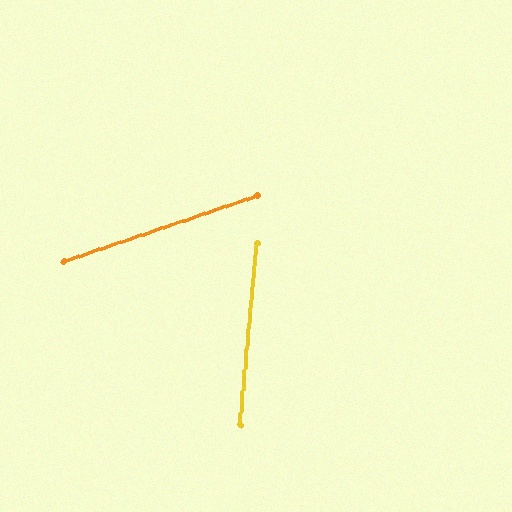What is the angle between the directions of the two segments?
Approximately 66 degrees.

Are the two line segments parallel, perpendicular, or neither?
Neither parallel nor perpendicular — they differ by about 66°.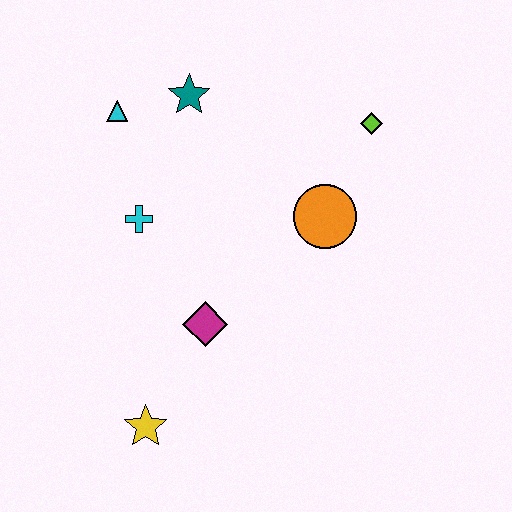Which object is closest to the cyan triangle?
The teal star is closest to the cyan triangle.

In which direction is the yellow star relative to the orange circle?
The yellow star is below the orange circle.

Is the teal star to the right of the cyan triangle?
Yes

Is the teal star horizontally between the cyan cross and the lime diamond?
Yes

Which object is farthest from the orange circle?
The yellow star is farthest from the orange circle.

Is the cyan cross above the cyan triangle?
No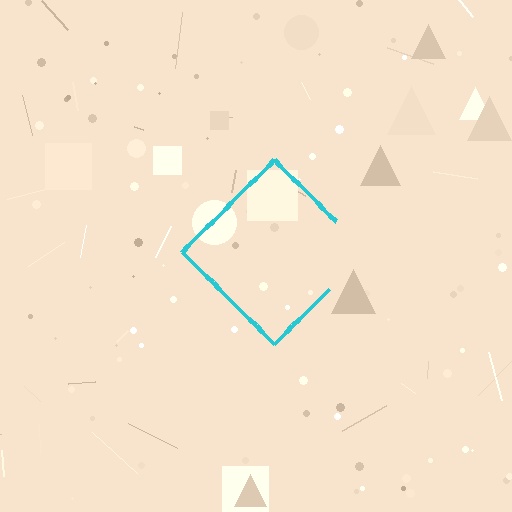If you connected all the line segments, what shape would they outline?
They would outline a diamond.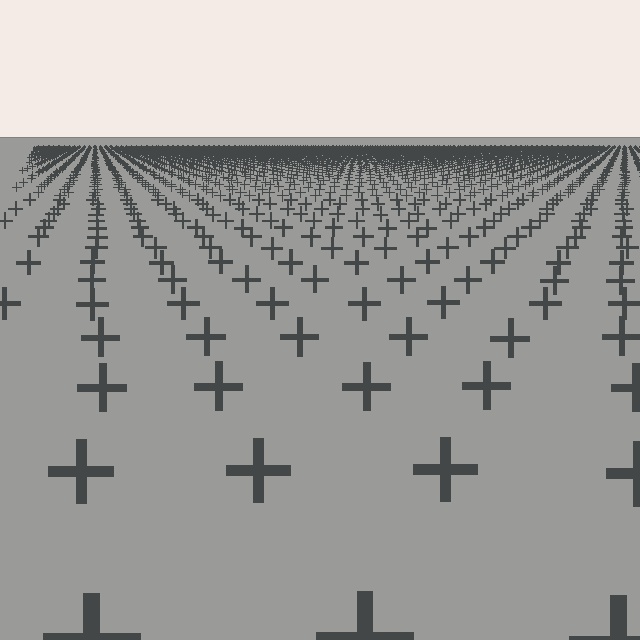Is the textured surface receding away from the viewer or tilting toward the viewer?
The surface is receding away from the viewer. Texture elements get smaller and denser toward the top.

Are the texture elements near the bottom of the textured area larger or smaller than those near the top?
Larger. Near the bottom, elements are closer to the viewer and appear at a bigger on-screen size.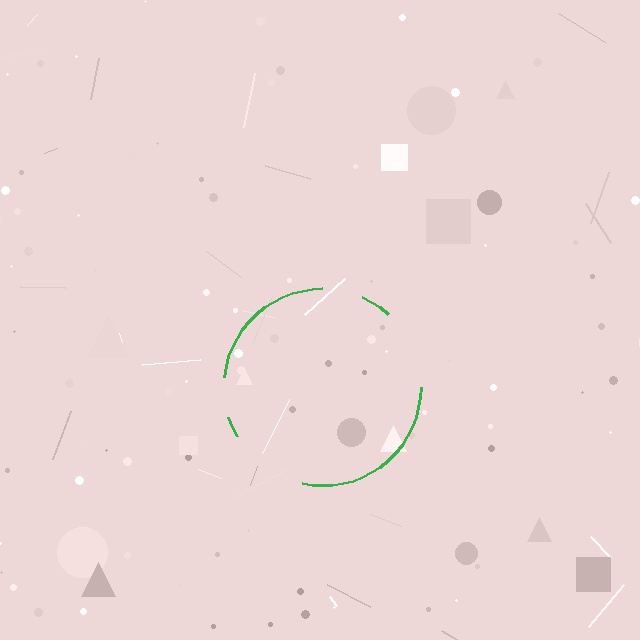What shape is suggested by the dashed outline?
The dashed outline suggests a circle.